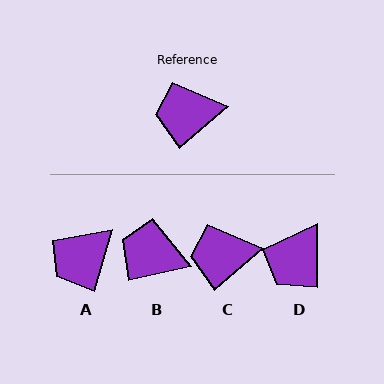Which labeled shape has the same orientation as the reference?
C.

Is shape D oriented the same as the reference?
No, it is off by about 50 degrees.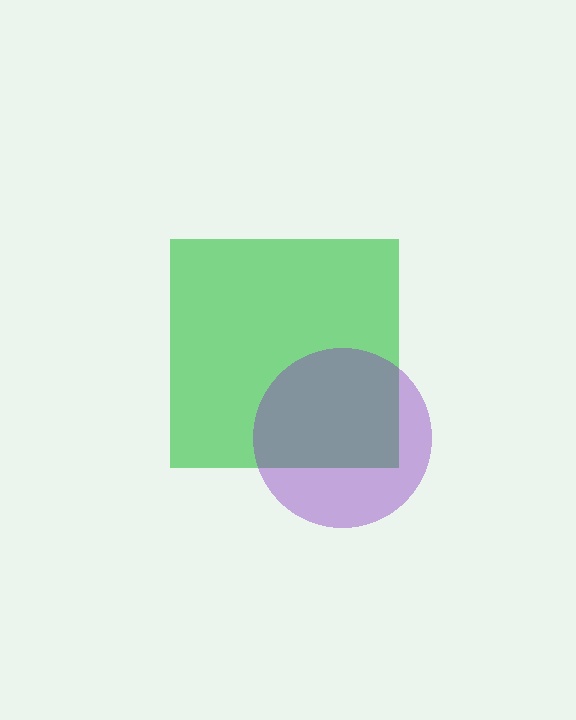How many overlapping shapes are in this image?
There are 2 overlapping shapes in the image.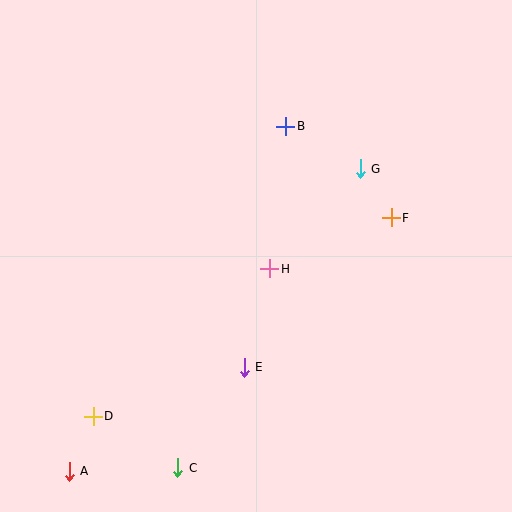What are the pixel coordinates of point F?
Point F is at (391, 218).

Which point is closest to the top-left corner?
Point B is closest to the top-left corner.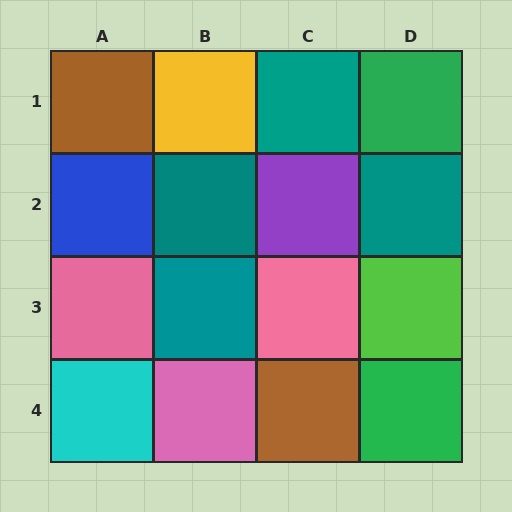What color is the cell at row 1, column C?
Teal.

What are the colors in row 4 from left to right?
Cyan, pink, brown, green.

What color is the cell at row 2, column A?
Blue.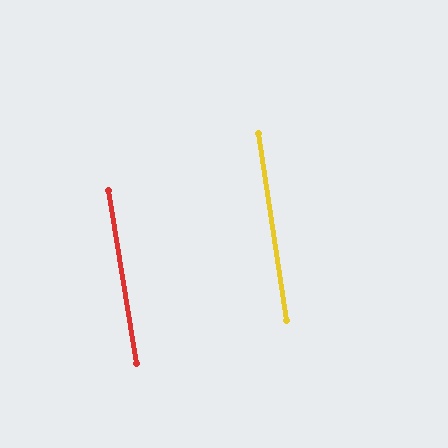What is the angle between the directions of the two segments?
Approximately 1 degree.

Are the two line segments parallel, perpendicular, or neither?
Parallel — their directions differ by only 0.7°.